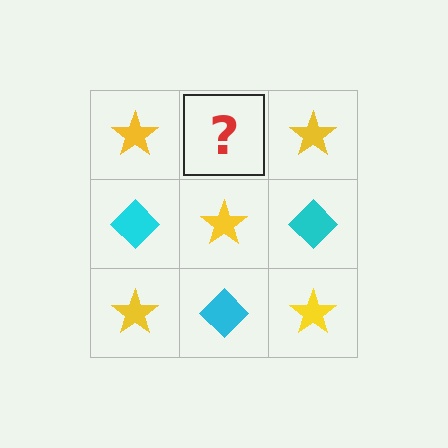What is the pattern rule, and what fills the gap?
The rule is that it alternates yellow star and cyan diamond in a checkerboard pattern. The gap should be filled with a cyan diamond.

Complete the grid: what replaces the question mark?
The question mark should be replaced with a cyan diamond.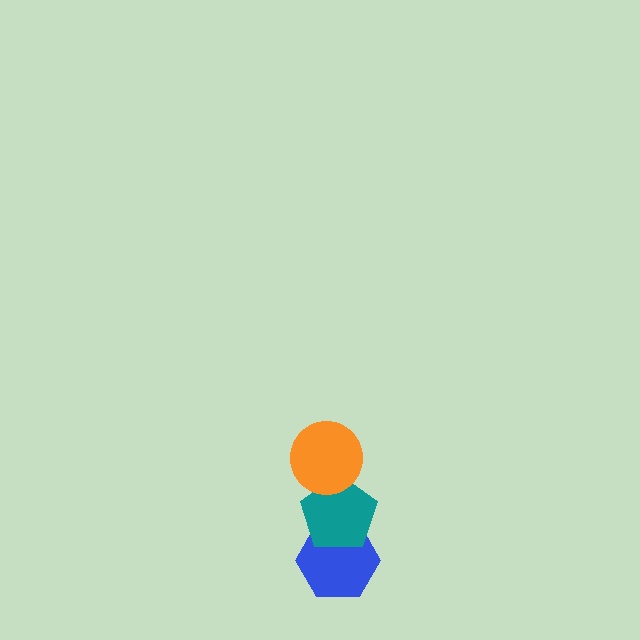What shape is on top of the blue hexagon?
The teal pentagon is on top of the blue hexagon.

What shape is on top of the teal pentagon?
The orange circle is on top of the teal pentagon.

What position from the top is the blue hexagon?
The blue hexagon is 3rd from the top.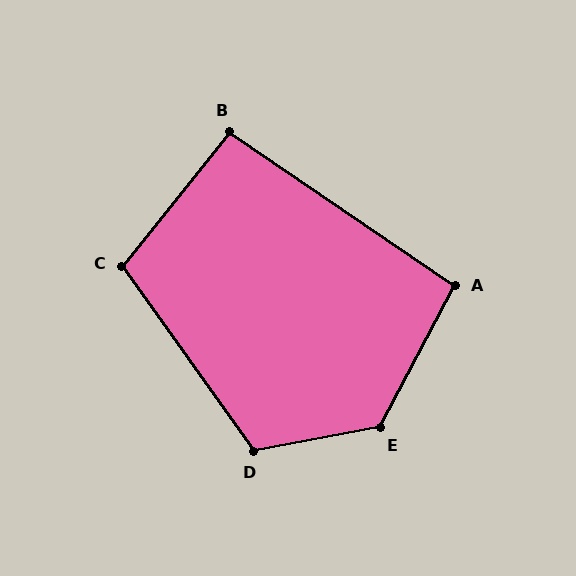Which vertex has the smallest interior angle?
B, at approximately 94 degrees.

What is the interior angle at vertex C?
Approximately 106 degrees (obtuse).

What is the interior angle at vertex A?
Approximately 97 degrees (obtuse).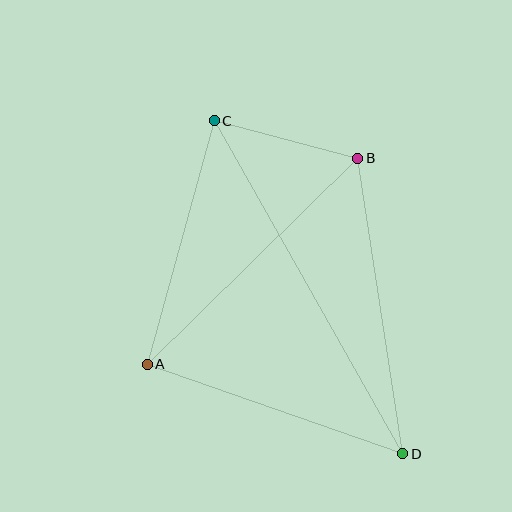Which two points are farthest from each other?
Points C and D are farthest from each other.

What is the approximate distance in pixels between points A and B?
The distance between A and B is approximately 294 pixels.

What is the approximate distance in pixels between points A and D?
The distance between A and D is approximately 270 pixels.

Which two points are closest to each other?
Points B and C are closest to each other.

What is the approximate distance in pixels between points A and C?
The distance between A and C is approximately 252 pixels.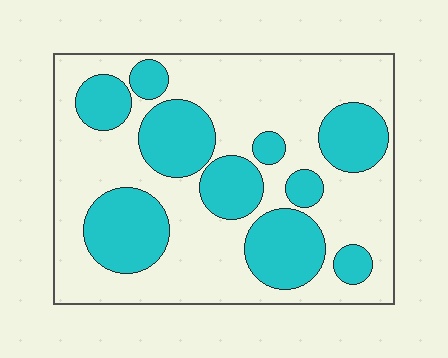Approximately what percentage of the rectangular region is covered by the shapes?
Approximately 35%.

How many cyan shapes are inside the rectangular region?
10.